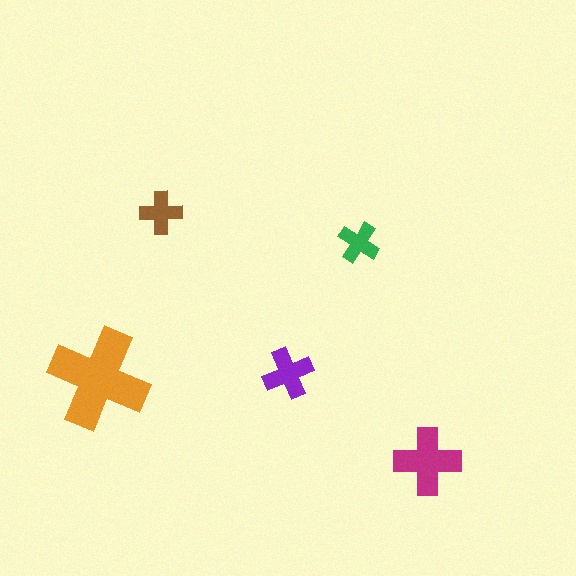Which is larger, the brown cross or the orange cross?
The orange one.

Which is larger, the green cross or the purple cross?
The purple one.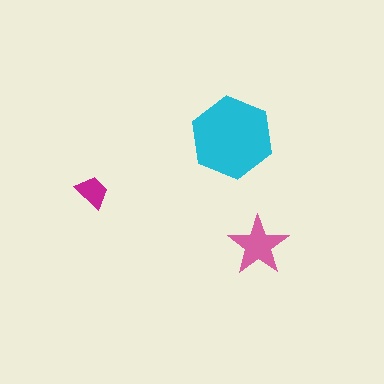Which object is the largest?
The cyan hexagon.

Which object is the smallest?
The magenta trapezoid.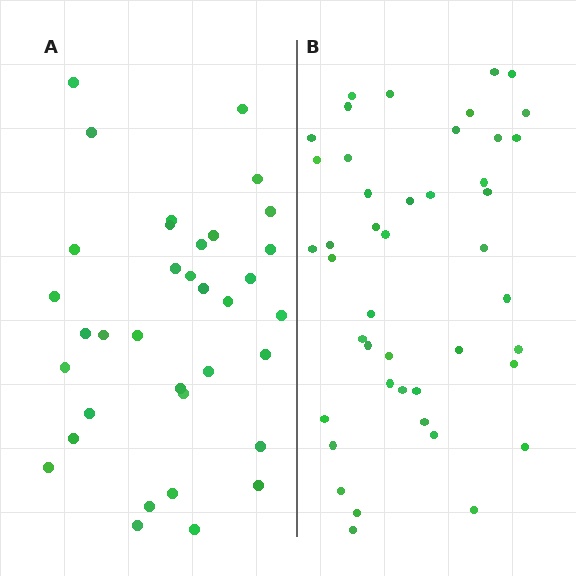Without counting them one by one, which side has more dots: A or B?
Region B (the right region) has more dots.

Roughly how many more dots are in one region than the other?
Region B has roughly 8 or so more dots than region A.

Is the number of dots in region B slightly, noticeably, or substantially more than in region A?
Region B has noticeably more, but not dramatically so. The ratio is roughly 1.3 to 1.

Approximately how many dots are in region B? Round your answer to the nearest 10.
About 40 dots. (The exact count is 44, which rounds to 40.)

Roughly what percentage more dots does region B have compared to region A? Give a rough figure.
About 25% more.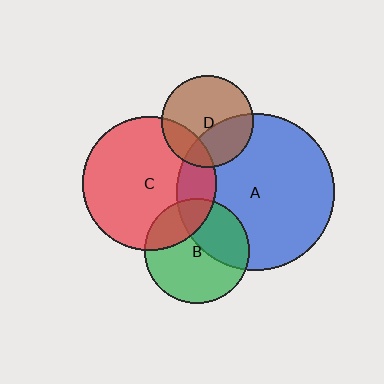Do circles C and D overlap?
Yes.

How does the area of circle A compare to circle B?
Approximately 2.3 times.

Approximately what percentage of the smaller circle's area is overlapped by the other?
Approximately 20%.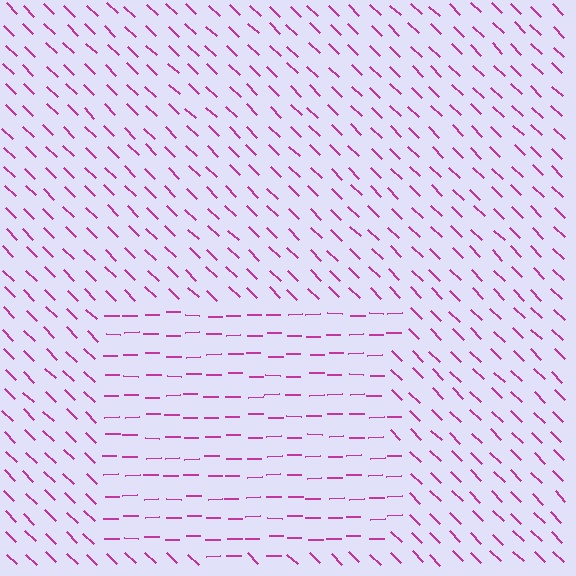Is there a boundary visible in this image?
Yes, there is a texture boundary formed by a change in line orientation.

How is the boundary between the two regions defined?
The boundary is defined purely by a change in line orientation (approximately 45 degrees difference). All lines are the same color and thickness.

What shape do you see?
I see a rectangle.